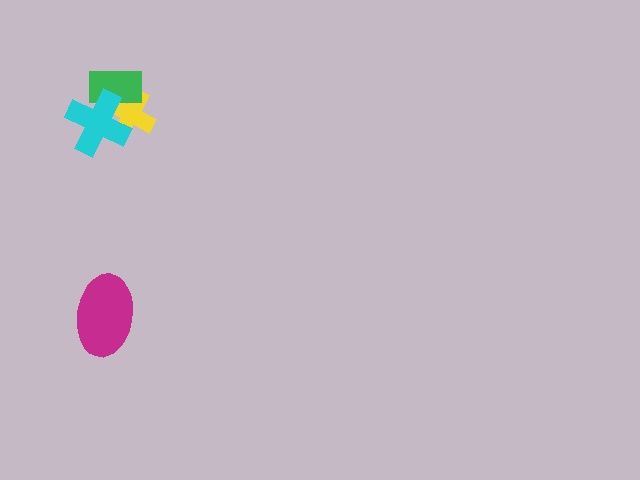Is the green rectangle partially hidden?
Yes, it is partially covered by another shape.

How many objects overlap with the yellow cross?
2 objects overlap with the yellow cross.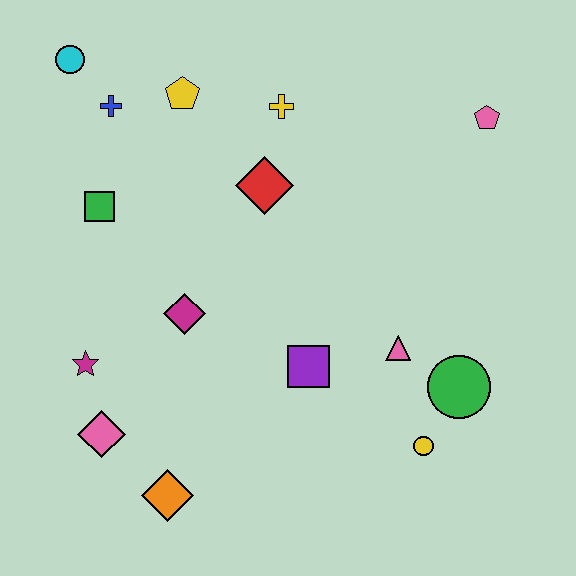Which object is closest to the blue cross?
The cyan circle is closest to the blue cross.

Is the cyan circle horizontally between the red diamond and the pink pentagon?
No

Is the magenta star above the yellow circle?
Yes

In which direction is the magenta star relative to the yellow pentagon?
The magenta star is below the yellow pentagon.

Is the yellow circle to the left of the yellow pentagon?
No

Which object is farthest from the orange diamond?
The pink pentagon is farthest from the orange diamond.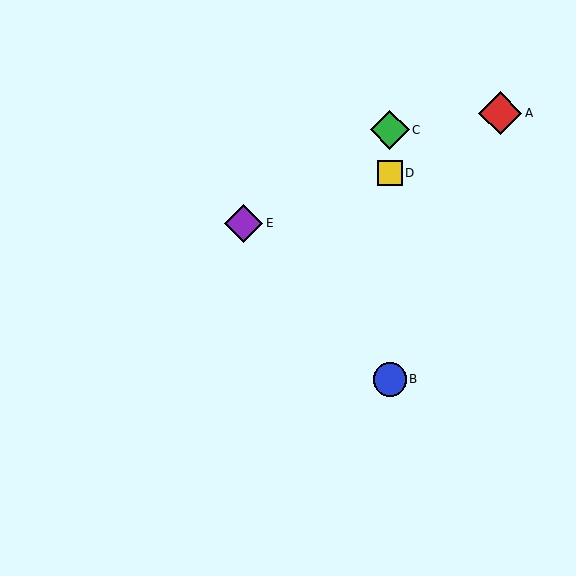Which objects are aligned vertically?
Objects B, C, D are aligned vertically.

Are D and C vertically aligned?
Yes, both are at x≈390.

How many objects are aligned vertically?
3 objects (B, C, D) are aligned vertically.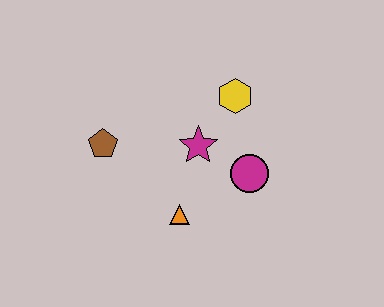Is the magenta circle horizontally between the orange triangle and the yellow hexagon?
No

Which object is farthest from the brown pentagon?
The magenta circle is farthest from the brown pentagon.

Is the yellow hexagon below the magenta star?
No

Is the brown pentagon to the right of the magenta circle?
No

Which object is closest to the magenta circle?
The magenta star is closest to the magenta circle.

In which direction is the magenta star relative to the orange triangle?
The magenta star is above the orange triangle.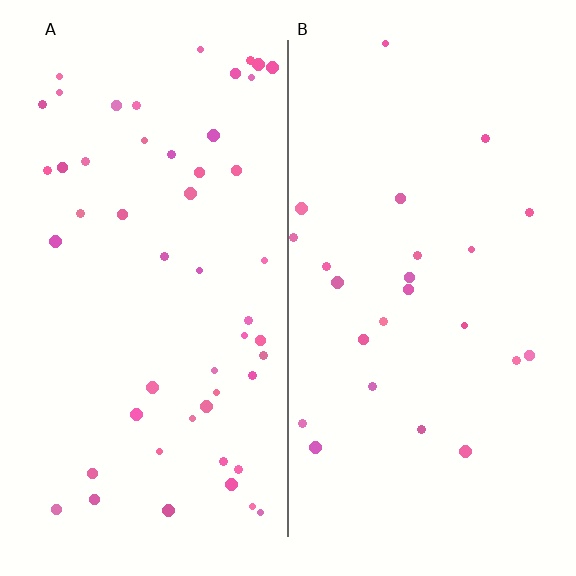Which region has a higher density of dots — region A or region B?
A (the left).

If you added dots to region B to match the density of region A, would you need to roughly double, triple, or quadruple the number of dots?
Approximately double.